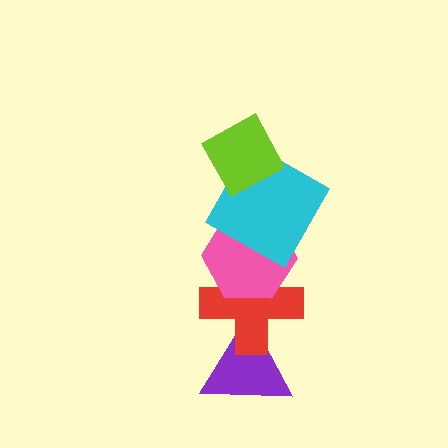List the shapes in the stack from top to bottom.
From top to bottom: the lime diamond, the cyan square, the pink hexagon, the red cross, the purple triangle.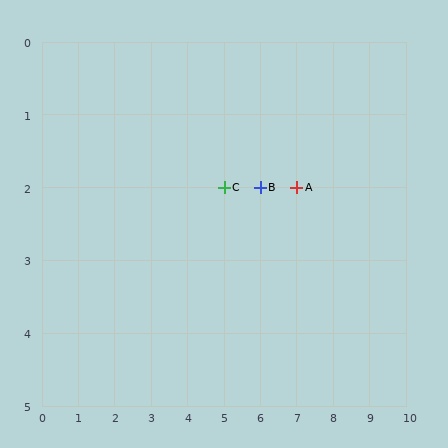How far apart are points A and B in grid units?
Points A and B are 1 column apart.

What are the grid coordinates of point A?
Point A is at grid coordinates (7, 2).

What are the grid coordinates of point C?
Point C is at grid coordinates (5, 2).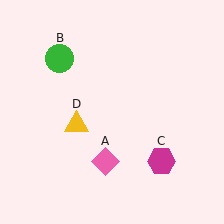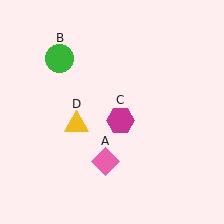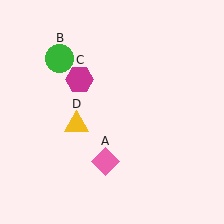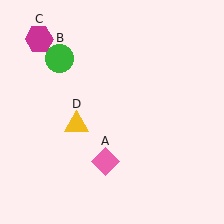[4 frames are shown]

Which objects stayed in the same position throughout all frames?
Pink diamond (object A) and green circle (object B) and yellow triangle (object D) remained stationary.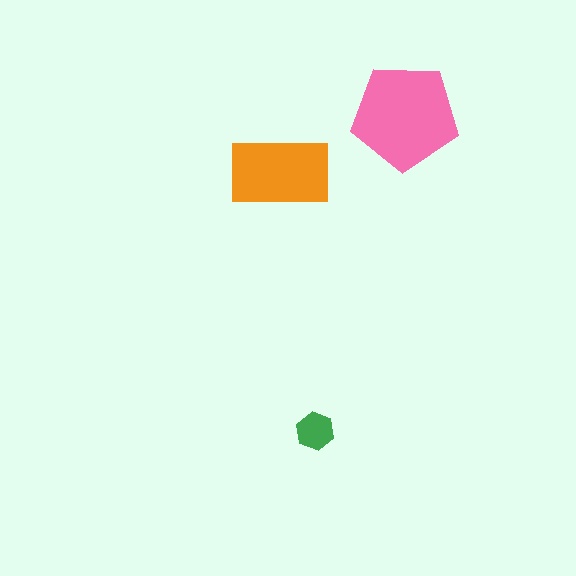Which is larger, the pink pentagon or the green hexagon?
The pink pentagon.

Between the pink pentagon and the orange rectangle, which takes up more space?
The pink pentagon.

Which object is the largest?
The pink pentagon.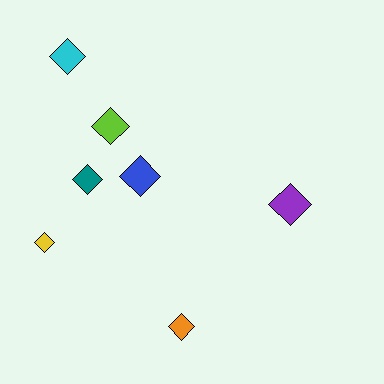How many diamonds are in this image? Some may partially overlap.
There are 7 diamonds.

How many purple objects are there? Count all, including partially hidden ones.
There is 1 purple object.